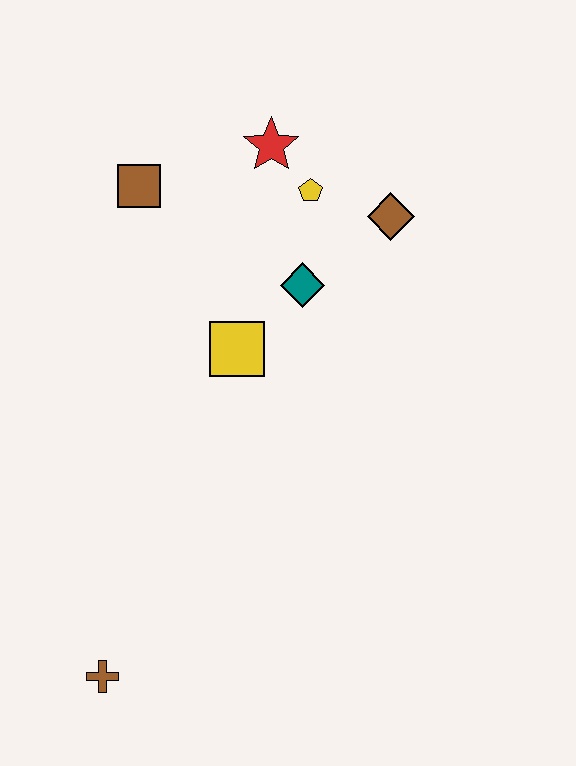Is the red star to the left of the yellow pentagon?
Yes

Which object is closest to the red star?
The yellow pentagon is closest to the red star.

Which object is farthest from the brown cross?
The red star is farthest from the brown cross.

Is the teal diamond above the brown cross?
Yes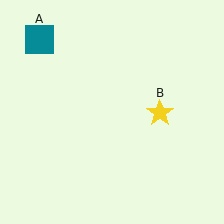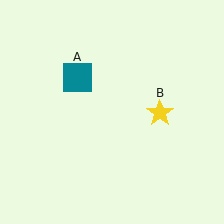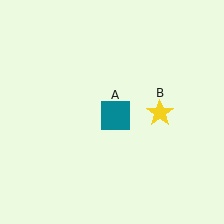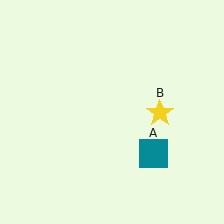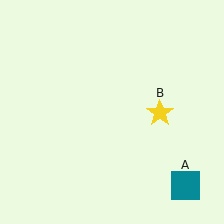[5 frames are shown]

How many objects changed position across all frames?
1 object changed position: teal square (object A).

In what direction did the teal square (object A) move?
The teal square (object A) moved down and to the right.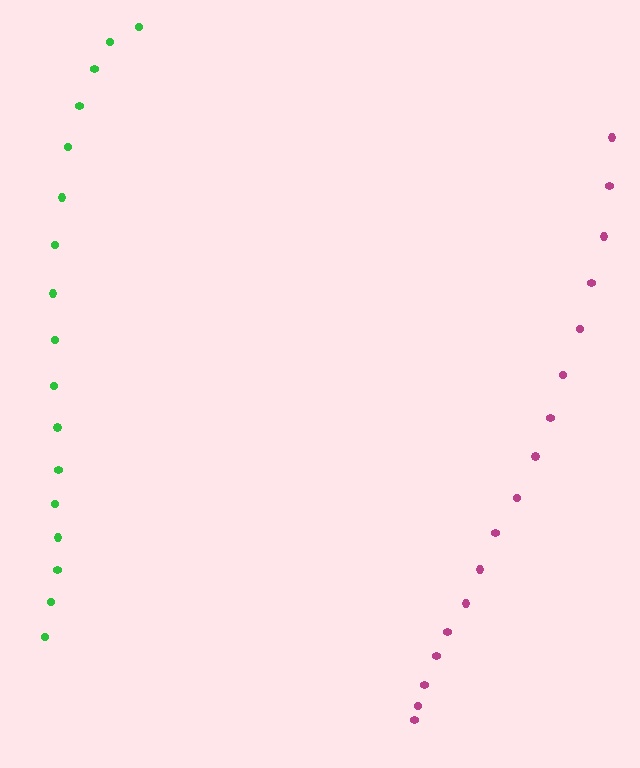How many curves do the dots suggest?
There are 2 distinct paths.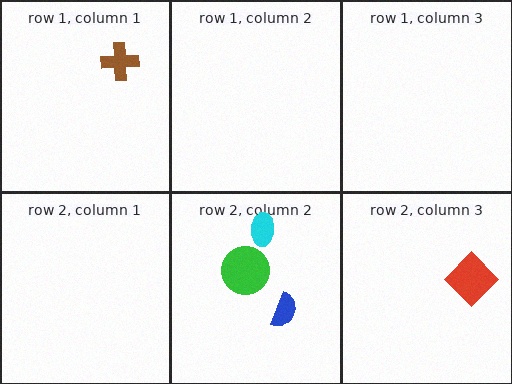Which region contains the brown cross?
The row 1, column 1 region.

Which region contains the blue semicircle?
The row 2, column 2 region.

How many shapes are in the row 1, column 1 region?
1.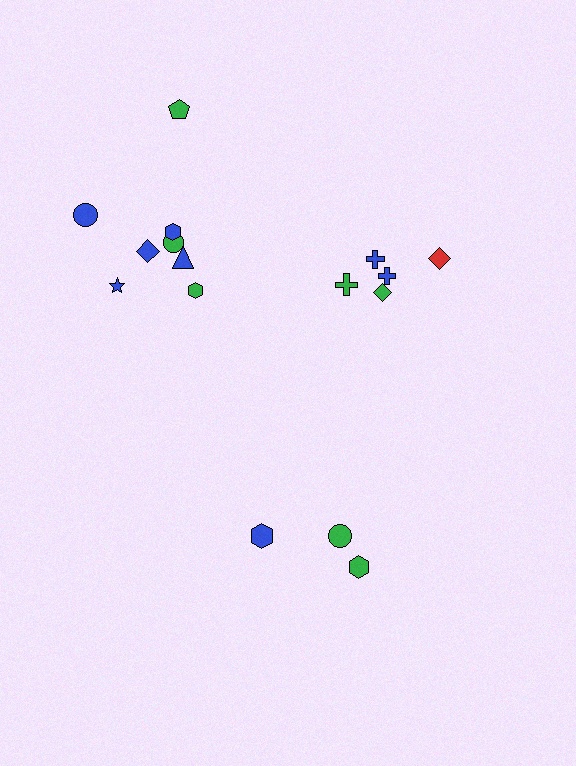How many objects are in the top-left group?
There are 8 objects.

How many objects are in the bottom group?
There are 3 objects.